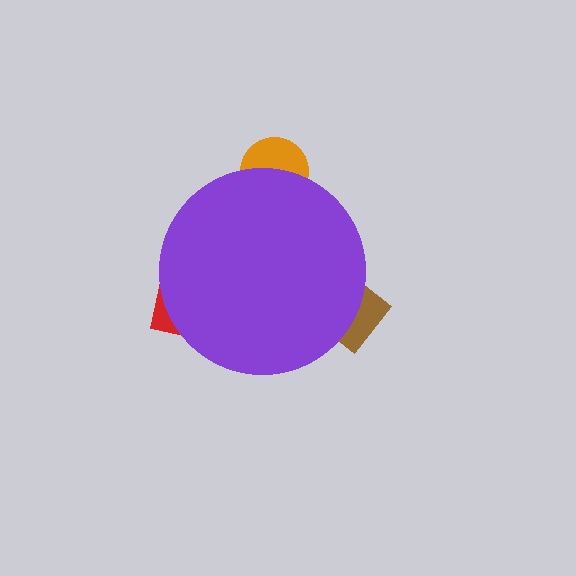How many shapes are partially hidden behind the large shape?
3 shapes are partially hidden.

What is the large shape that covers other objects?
A purple circle.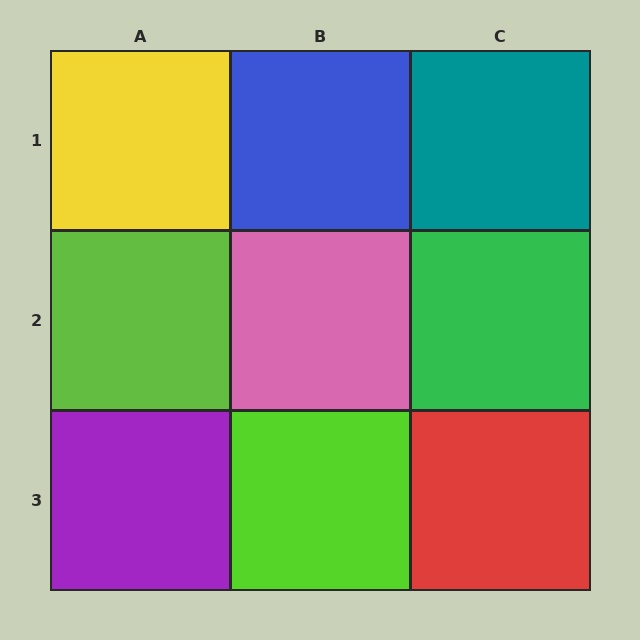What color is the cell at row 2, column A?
Lime.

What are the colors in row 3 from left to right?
Purple, lime, red.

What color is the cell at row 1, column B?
Blue.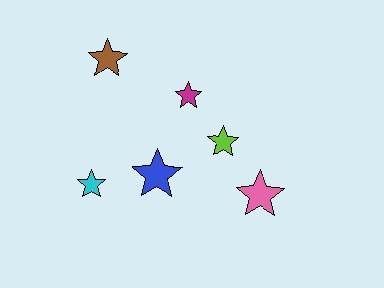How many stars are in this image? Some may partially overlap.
There are 6 stars.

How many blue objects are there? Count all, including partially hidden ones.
There is 1 blue object.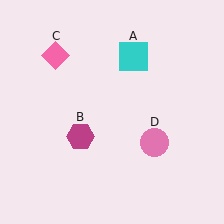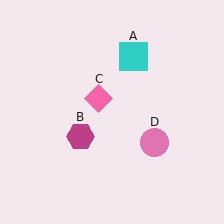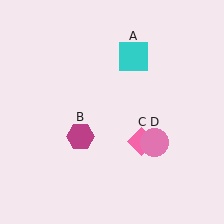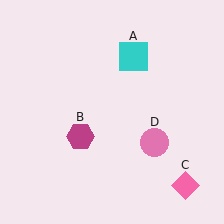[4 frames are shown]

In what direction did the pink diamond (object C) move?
The pink diamond (object C) moved down and to the right.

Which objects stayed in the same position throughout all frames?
Cyan square (object A) and magenta hexagon (object B) and pink circle (object D) remained stationary.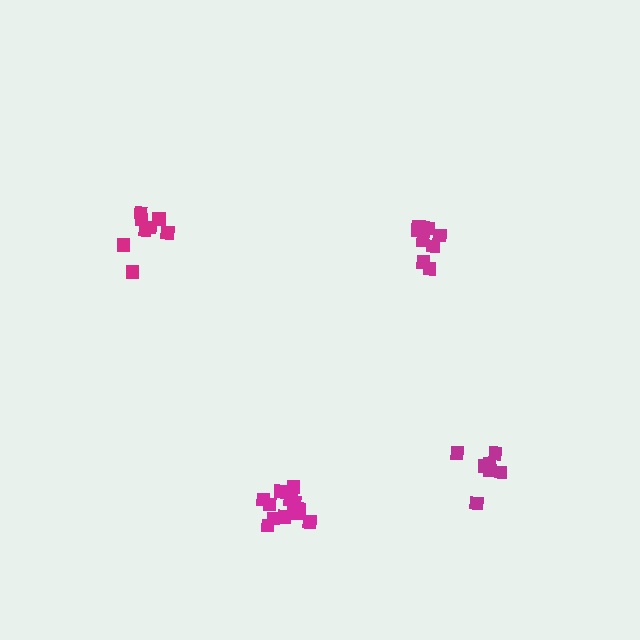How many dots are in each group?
Group 1: 12 dots, Group 2: 8 dots, Group 3: 8 dots, Group 4: 7 dots (35 total).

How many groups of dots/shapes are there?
There are 4 groups.